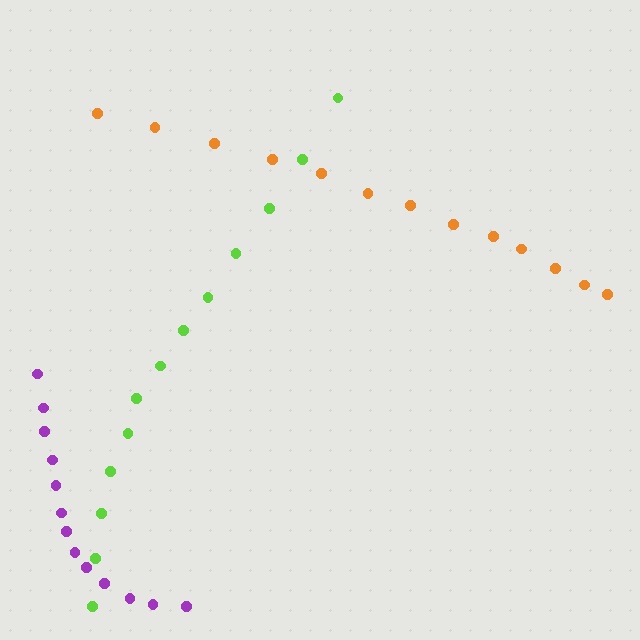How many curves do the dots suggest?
There are 3 distinct paths.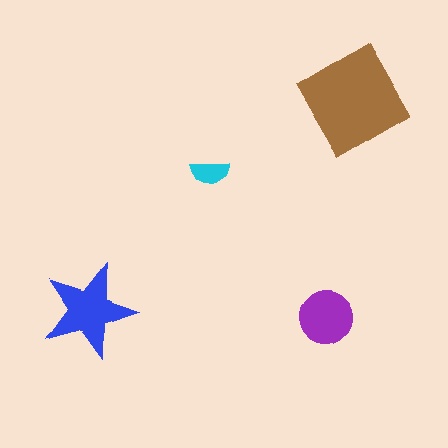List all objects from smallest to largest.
The cyan semicircle, the purple circle, the blue star, the brown diamond.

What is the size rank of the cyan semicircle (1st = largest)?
4th.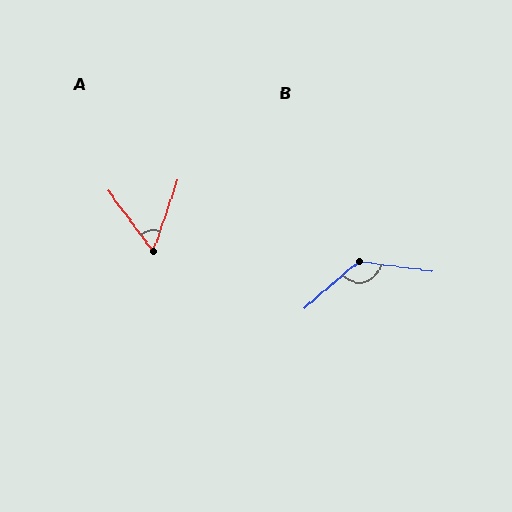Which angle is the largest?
B, at approximately 132 degrees.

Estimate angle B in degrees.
Approximately 132 degrees.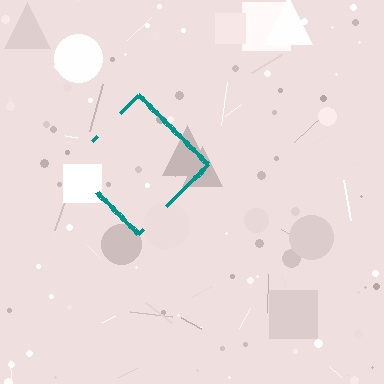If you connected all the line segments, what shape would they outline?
They would outline a diamond.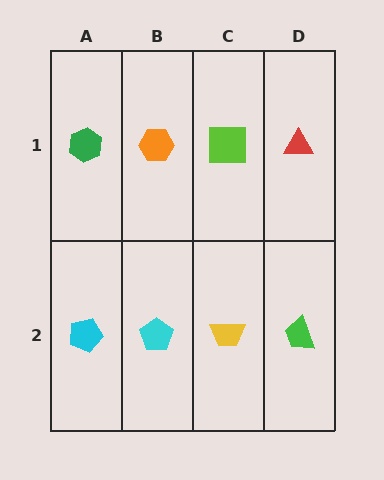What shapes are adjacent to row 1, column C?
A yellow trapezoid (row 2, column C), an orange hexagon (row 1, column B), a red triangle (row 1, column D).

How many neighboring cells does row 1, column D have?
2.